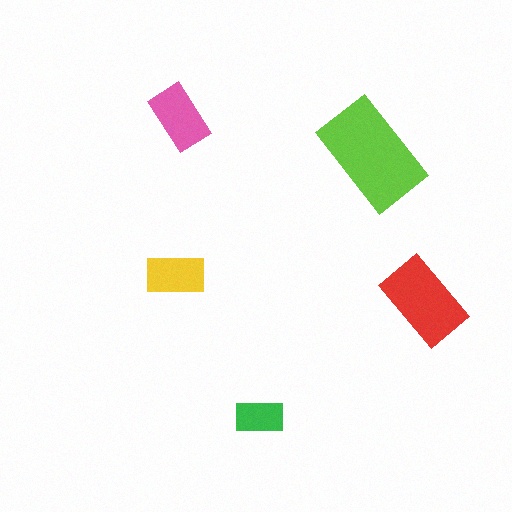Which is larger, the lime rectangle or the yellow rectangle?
The lime one.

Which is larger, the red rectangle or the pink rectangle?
The red one.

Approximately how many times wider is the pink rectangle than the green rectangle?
About 1.5 times wider.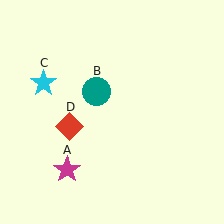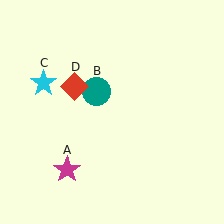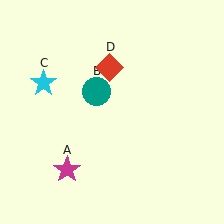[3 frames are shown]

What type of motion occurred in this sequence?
The red diamond (object D) rotated clockwise around the center of the scene.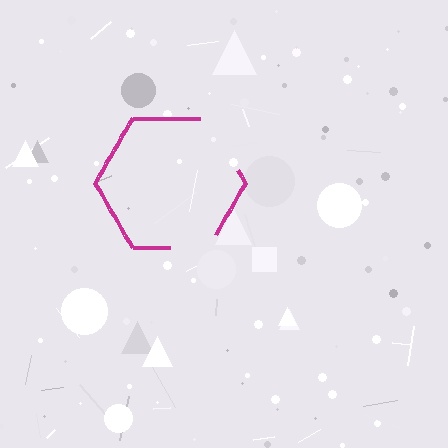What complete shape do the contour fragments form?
The contour fragments form a hexagon.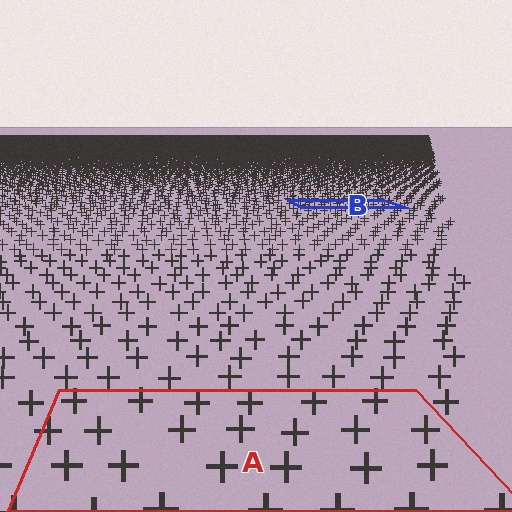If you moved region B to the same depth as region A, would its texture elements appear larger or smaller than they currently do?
They would appear larger. At a closer depth, the same texture elements are projected at a bigger on-screen size.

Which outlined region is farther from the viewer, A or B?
Region B is farther from the viewer — the texture elements inside it appear smaller and more densely packed.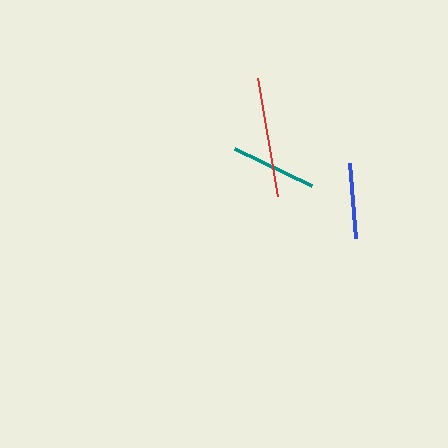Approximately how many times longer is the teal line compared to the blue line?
The teal line is approximately 1.1 times the length of the blue line.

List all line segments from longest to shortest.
From longest to shortest: red, teal, blue.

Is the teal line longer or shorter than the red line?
The red line is longer than the teal line.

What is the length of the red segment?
The red segment is approximately 121 pixels long.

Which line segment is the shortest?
The blue line is the shortest at approximately 75 pixels.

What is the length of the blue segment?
The blue segment is approximately 75 pixels long.